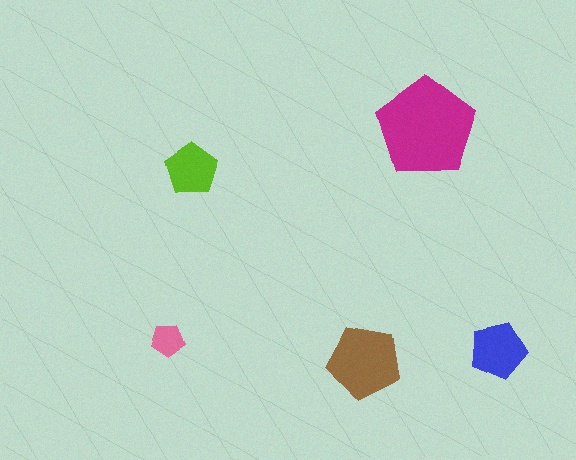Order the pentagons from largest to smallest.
the magenta one, the brown one, the blue one, the lime one, the pink one.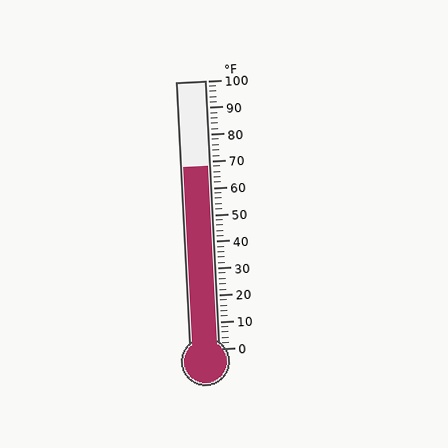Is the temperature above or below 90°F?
The temperature is below 90°F.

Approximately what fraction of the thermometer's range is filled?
The thermometer is filled to approximately 70% of its range.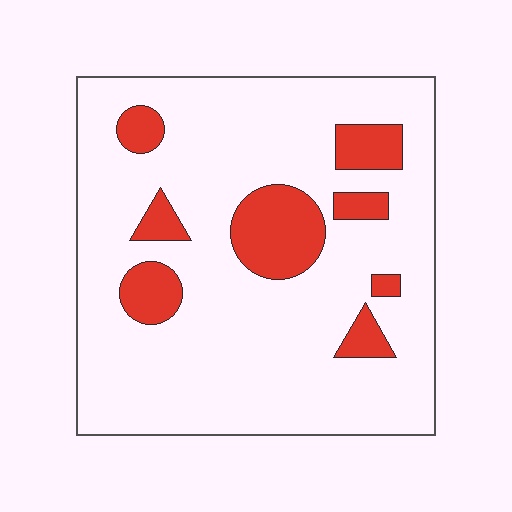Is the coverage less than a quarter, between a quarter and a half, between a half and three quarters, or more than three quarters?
Less than a quarter.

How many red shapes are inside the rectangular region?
8.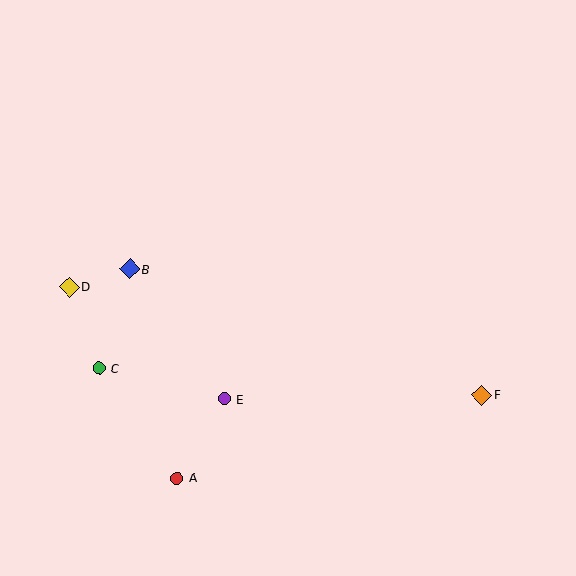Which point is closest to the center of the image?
Point E at (224, 399) is closest to the center.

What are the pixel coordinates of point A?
Point A is at (177, 478).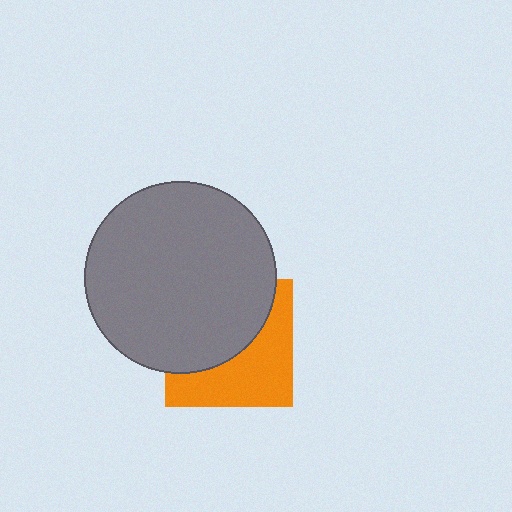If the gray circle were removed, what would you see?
You would see the complete orange square.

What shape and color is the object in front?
The object in front is a gray circle.